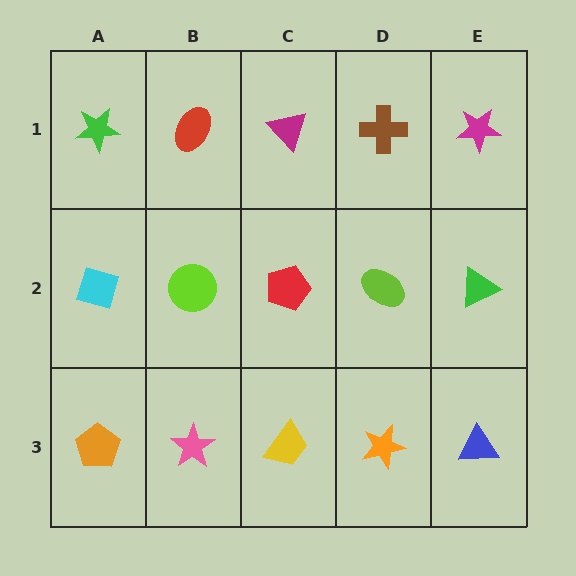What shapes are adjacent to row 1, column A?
A cyan diamond (row 2, column A), a red ellipse (row 1, column B).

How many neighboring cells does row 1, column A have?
2.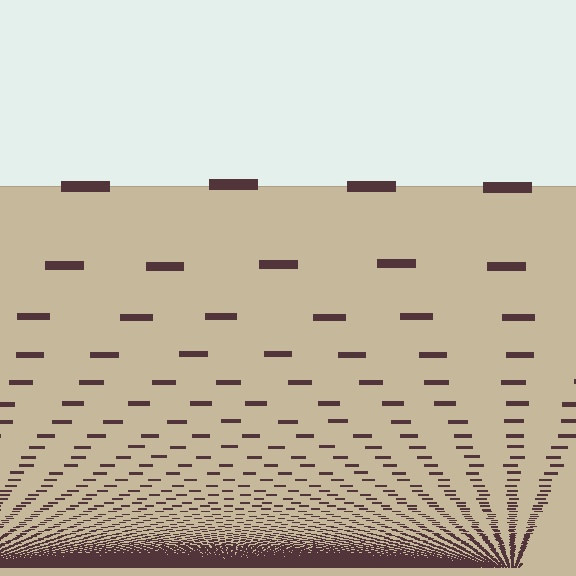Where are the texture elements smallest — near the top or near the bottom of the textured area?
Near the bottom.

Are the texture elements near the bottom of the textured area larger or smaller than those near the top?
Smaller. The gradient is inverted — elements near the bottom are smaller and denser.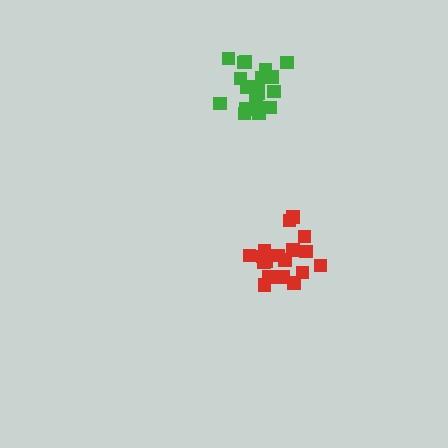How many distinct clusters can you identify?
There are 2 distinct clusters.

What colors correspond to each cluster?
The clusters are colored: green, red.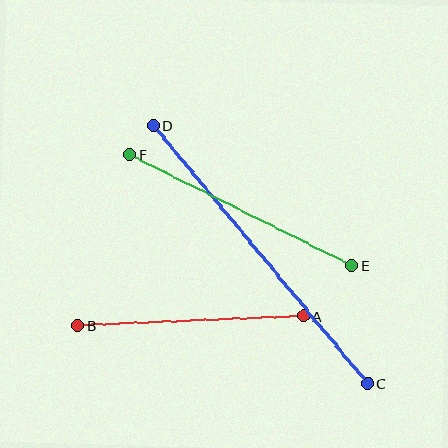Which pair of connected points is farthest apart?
Points C and D are farthest apart.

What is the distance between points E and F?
The distance is approximately 248 pixels.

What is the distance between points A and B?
The distance is approximately 226 pixels.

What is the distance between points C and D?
The distance is approximately 336 pixels.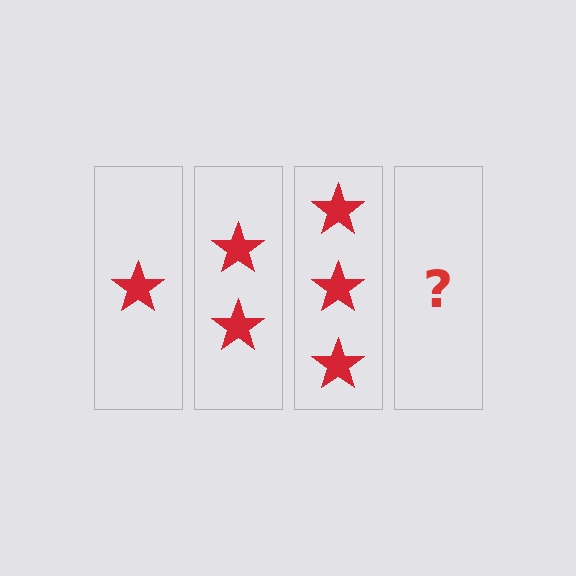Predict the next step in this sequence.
The next step is 4 stars.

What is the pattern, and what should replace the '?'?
The pattern is that each step adds one more star. The '?' should be 4 stars.